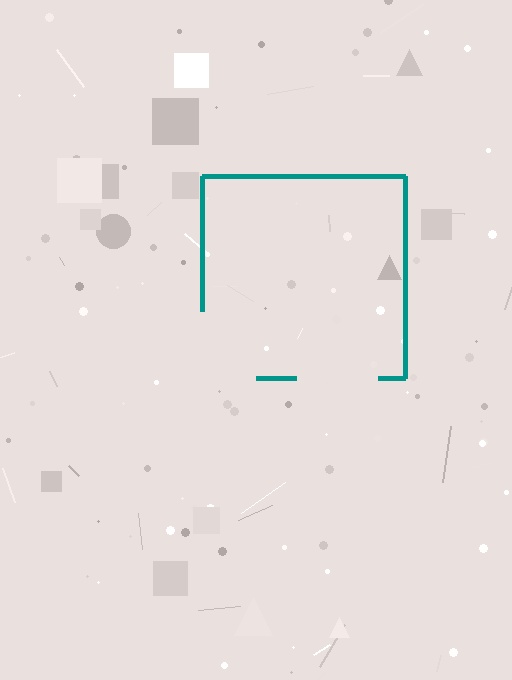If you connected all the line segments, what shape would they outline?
They would outline a square.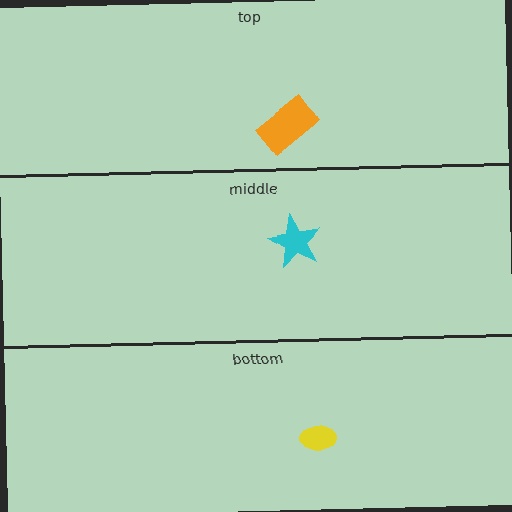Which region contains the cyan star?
The middle region.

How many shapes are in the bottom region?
1.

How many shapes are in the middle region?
1.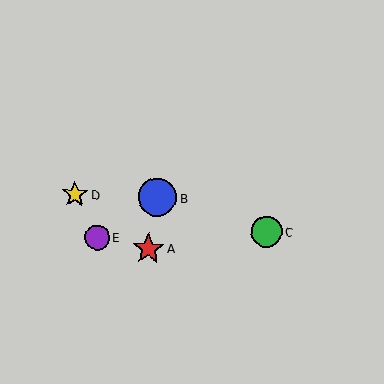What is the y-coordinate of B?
Object B is at y≈198.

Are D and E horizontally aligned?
No, D is at y≈195 and E is at y≈237.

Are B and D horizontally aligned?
Yes, both are at y≈198.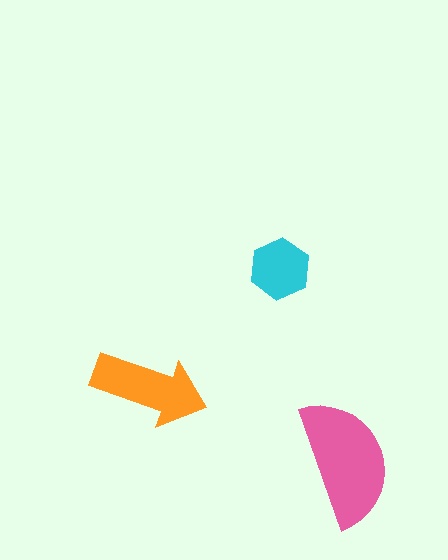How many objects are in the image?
There are 3 objects in the image.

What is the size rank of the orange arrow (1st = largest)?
2nd.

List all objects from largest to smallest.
The pink semicircle, the orange arrow, the cyan hexagon.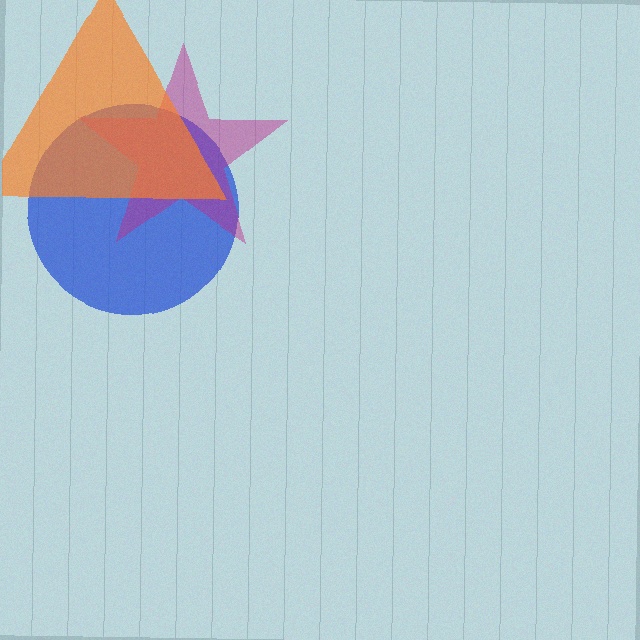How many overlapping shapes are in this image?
There are 3 overlapping shapes in the image.